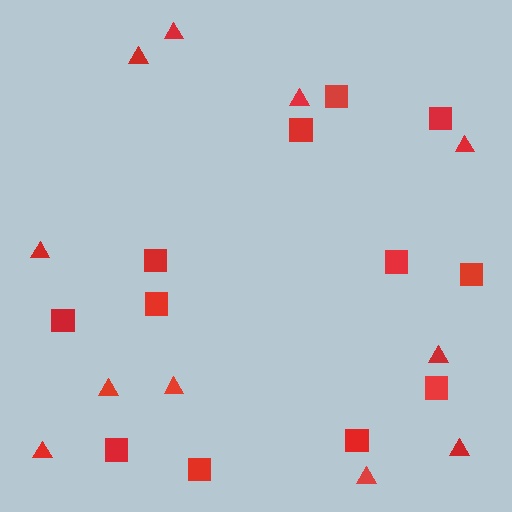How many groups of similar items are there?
There are 2 groups: one group of triangles (11) and one group of squares (12).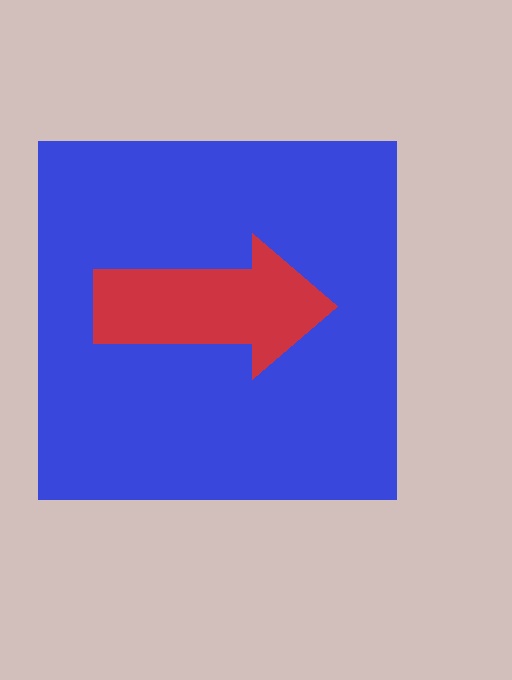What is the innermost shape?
The red arrow.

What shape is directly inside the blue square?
The red arrow.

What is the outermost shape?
The blue square.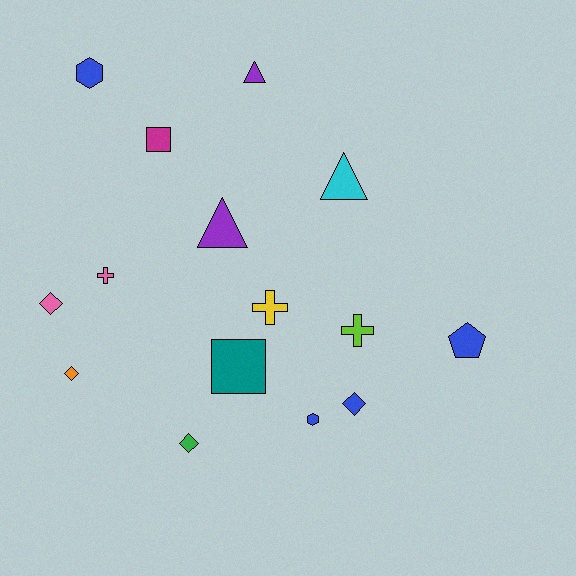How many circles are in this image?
There are no circles.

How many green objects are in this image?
There is 1 green object.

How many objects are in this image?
There are 15 objects.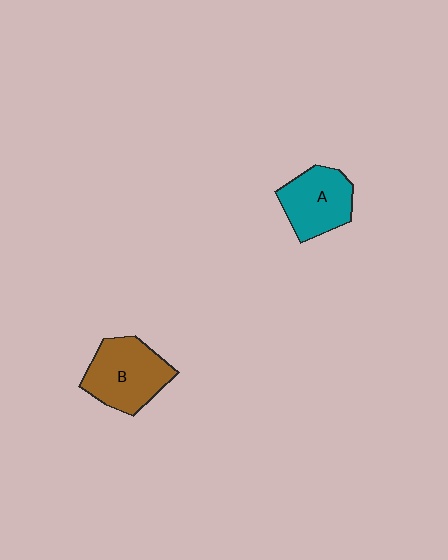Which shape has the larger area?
Shape B (brown).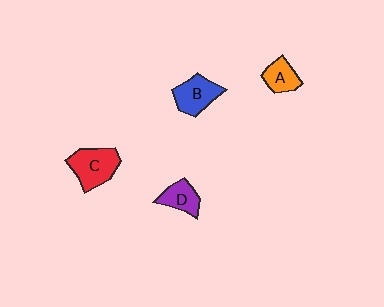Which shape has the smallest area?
Shape A (orange).